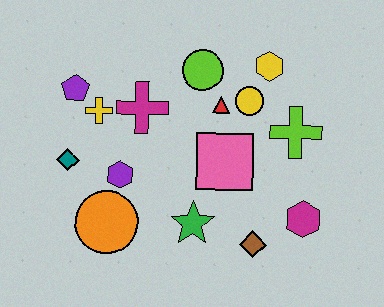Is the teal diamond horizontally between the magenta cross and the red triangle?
No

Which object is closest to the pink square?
The red triangle is closest to the pink square.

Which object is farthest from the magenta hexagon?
The purple pentagon is farthest from the magenta hexagon.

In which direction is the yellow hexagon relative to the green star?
The yellow hexagon is above the green star.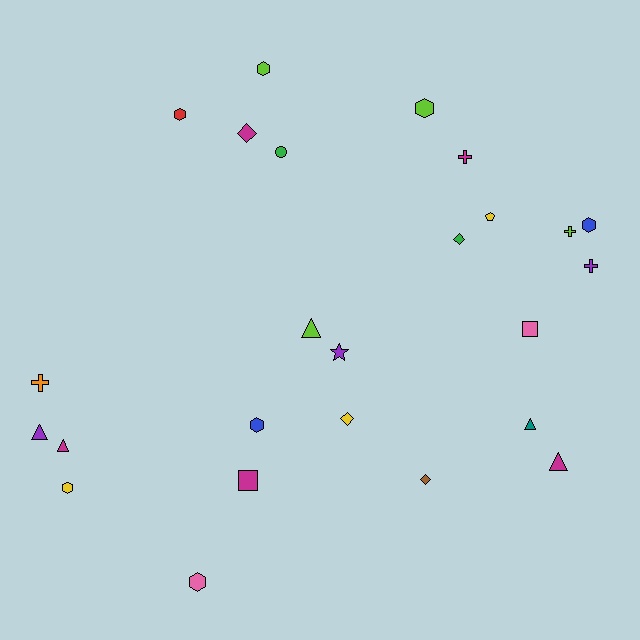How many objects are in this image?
There are 25 objects.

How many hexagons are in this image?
There are 7 hexagons.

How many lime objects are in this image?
There are 4 lime objects.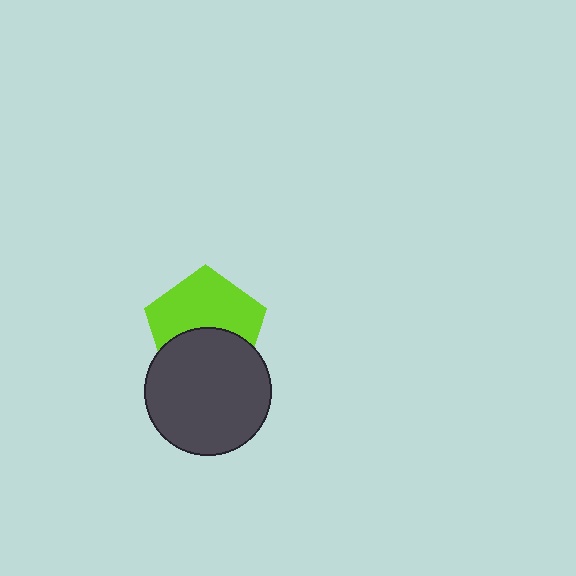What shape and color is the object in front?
The object in front is a dark gray circle.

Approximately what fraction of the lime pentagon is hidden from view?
Roughly 43% of the lime pentagon is hidden behind the dark gray circle.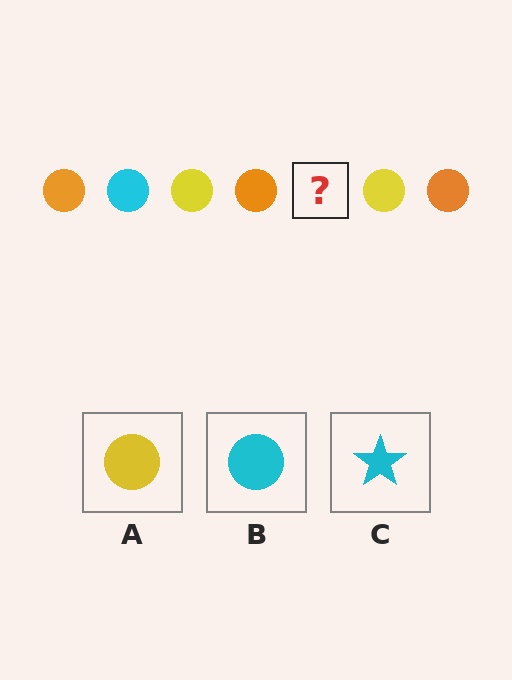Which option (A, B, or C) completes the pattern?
B.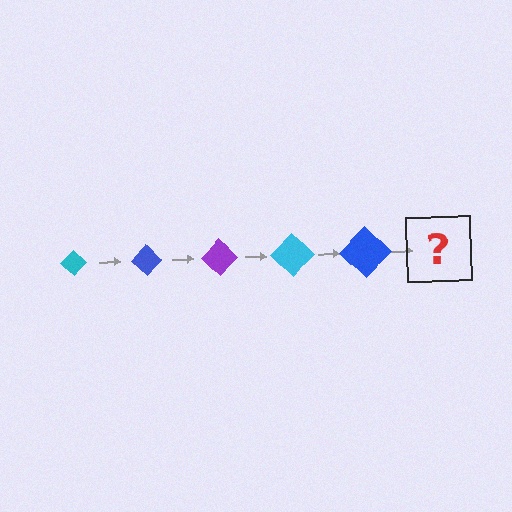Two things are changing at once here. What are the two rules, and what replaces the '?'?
The two rules are that the diamond grows larger each step and the color cycles through cyan, blue, and purple. The '?' should be a purple diamond, larger than the previous one.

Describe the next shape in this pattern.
It should be a purple diamond, larger than the previous one.